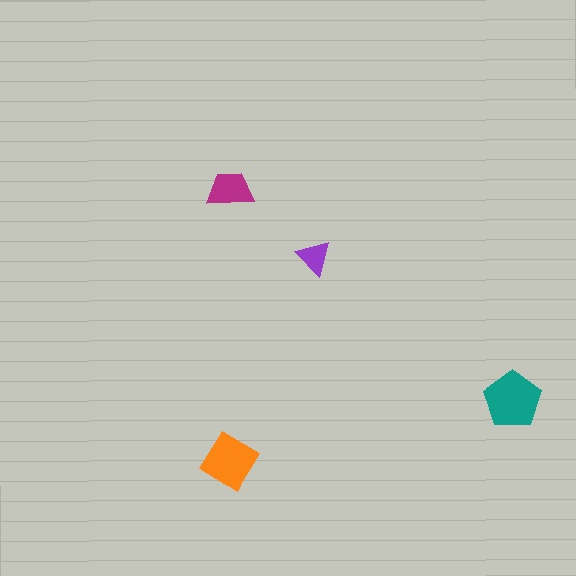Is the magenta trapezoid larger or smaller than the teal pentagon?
Smaller.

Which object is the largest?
The teal pentagon.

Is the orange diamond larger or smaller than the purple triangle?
Larger.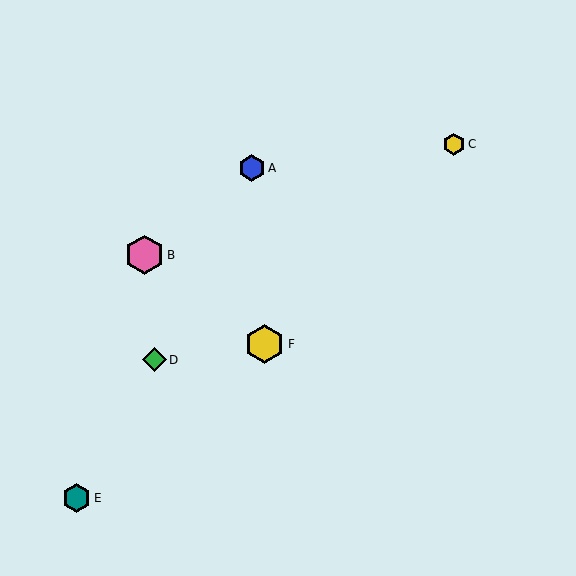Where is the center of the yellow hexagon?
The center of the yellow hexagon is at (265, 344).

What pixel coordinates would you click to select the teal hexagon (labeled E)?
Click at (77, 498) to select the teal hexagon E.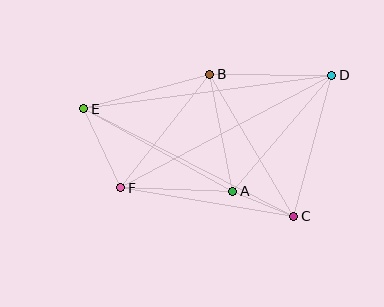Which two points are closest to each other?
Points A and C are closest to each other.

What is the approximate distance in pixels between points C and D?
The distance between C and D is approximately 146 pixels.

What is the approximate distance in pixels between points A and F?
The distance between A and F is approximately 112 pixels.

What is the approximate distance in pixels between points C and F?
The distance between C and F is approximately 175 pixels.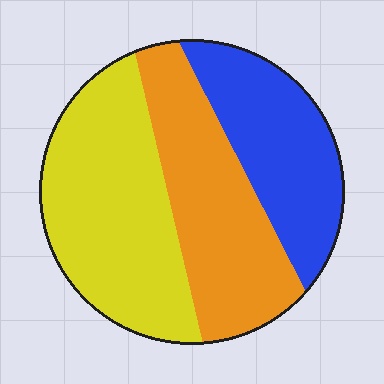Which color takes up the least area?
Blue, at roughly 25%.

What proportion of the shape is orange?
Orange covers around 35% of the shape.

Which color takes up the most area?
Yellow, at roughly 40%.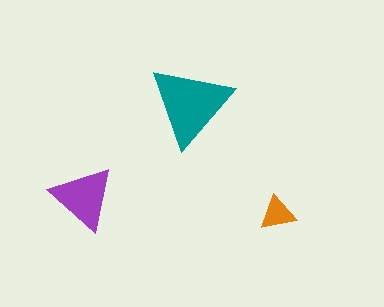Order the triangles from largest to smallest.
the teal one, the purple one, the orange one.